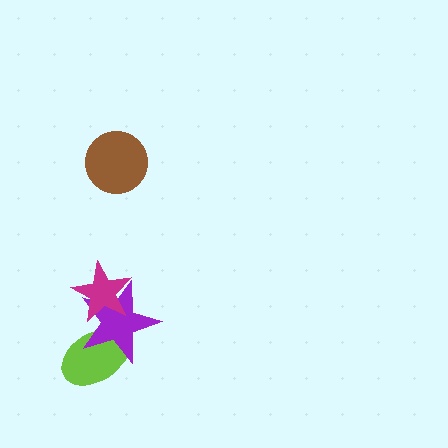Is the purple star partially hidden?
Yes, it is partially covered by another shape.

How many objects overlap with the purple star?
2 objects overlap with the purple star.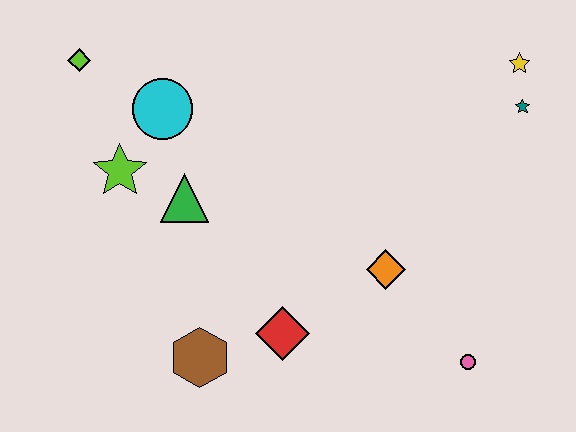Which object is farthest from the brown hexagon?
The yellow star is farthest from the brown hexagon.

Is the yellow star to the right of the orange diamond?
Yes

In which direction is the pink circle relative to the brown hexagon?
The pink circle is to the right of the brown hexagon.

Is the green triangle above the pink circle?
Yes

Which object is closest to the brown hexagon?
The red diamond is closest to the brown hexagon.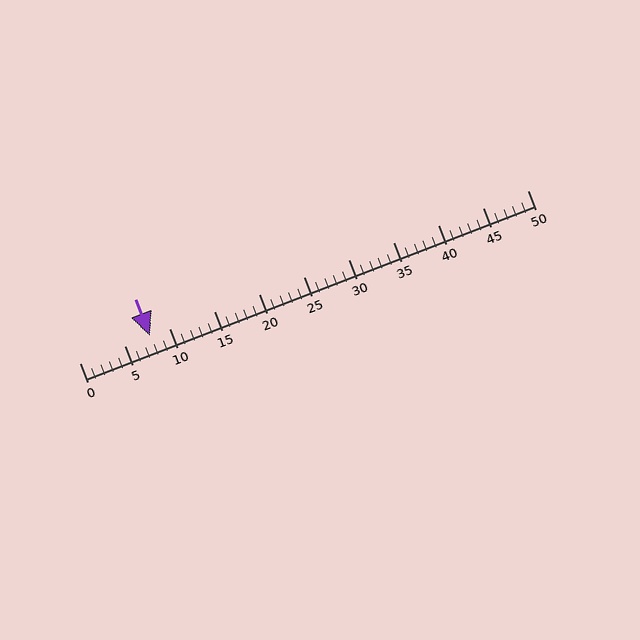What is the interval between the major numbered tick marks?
The major tick marks are spaced 5 units apart.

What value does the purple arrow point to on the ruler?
The purple arrow points to approximately 8.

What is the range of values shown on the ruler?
The ruler shows values from 0 to 50.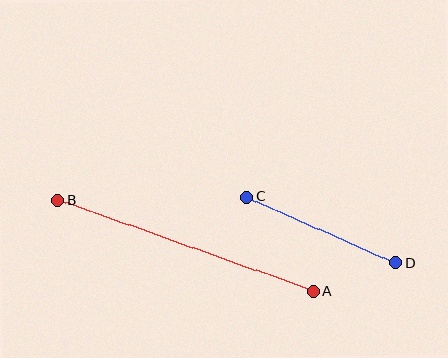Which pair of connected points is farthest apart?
Points A and B are farthest apart.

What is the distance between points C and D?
The distance is approximately 163 pixels.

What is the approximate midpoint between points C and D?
The midpoint is at approximately (321, 230) pixels.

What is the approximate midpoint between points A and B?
The midpoint is at approximately (186, 246) pixels.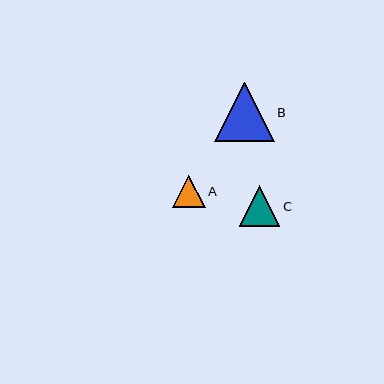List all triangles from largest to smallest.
From largest to smallest: B, C, A.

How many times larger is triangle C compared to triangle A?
Triangle C is approximately 1.2 times the size of triangle A.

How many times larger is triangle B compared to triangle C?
Triangle B is approximately 1.5 times the size of triangle C.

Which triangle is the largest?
Triangle B is the largest with a size of approximately 60 pixels.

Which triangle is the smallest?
Triangle A is the smallest with a size of approximately 32 pixels.